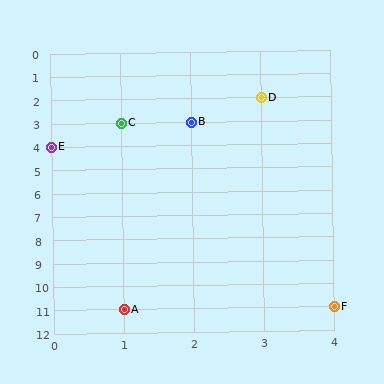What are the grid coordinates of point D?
Point D is at grid coordinates (3, 2).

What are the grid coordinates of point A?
Point A is at grid coordinates (1, 11).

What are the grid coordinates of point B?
Point B is at grid coordinates (2, 3).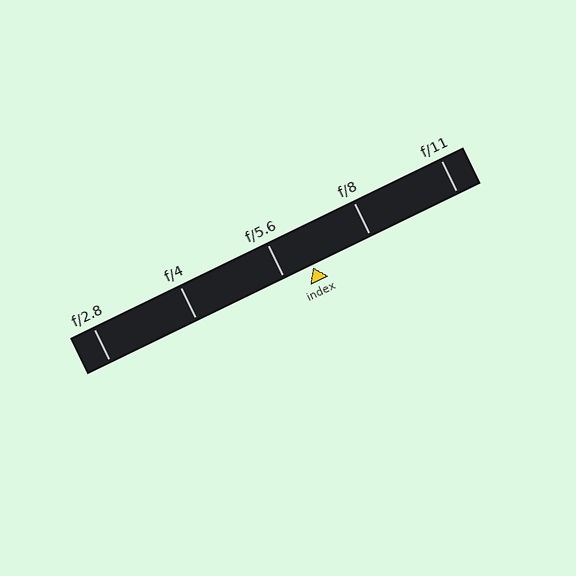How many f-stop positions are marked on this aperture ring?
There are 5 f-stop positions marked.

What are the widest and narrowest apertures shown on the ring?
The widest aperture shown is f/2.8 and the narrowest is f/11.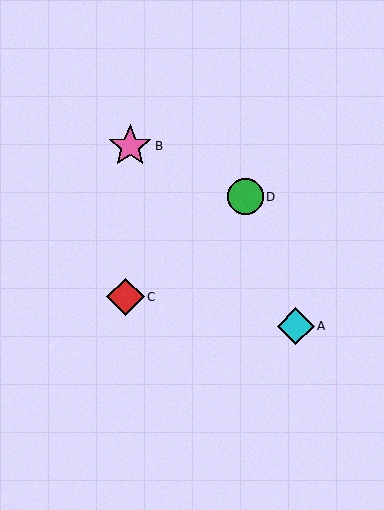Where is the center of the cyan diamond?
The center of the cyan diamond is at (296, 326).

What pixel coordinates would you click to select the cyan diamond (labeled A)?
Click at (296, 326) to select the cyan diamond A.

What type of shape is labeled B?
Shape B is a pink star.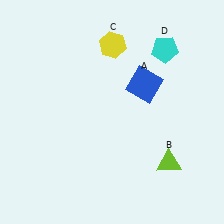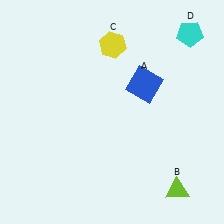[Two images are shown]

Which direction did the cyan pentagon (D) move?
The cyan pentagon (D) moved right.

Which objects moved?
The objects that moved are: the lime triangle (B), the cyan pentagon (D).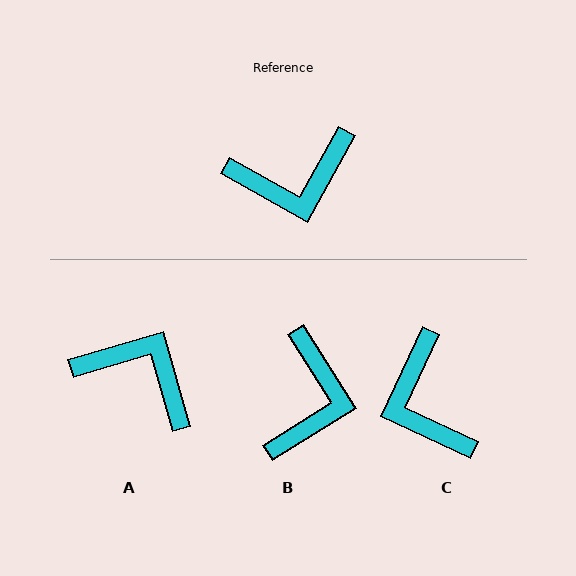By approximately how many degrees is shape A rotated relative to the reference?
Approximately 135 degrees counter-clockwise.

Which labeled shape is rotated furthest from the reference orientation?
A, about 135 degrees away.